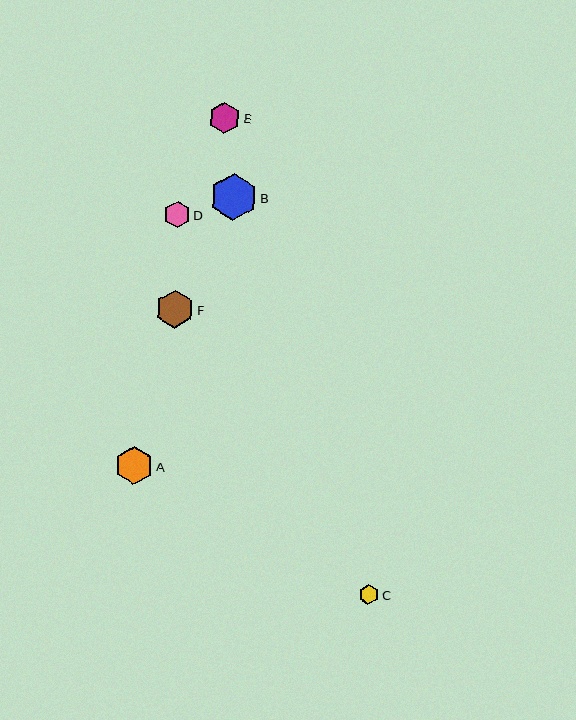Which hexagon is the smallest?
Hexagon C is the smallest with a size of approximately 20 pixels.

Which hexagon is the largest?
Hexagon B is the largest with a size of approximately 47 pixels.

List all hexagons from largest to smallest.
From largest to smallest: B, F, A, E, D, C.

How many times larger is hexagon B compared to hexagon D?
Hexagon B is approximately 1.8 times the size of hexagon D.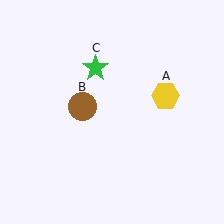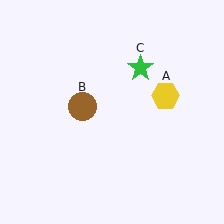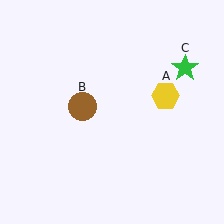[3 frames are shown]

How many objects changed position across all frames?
1 object changed position: green star (object C).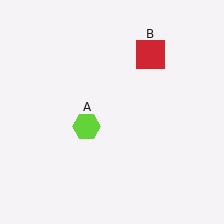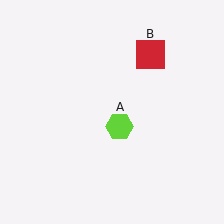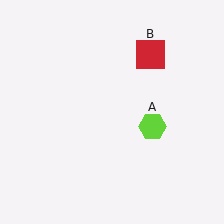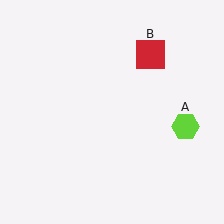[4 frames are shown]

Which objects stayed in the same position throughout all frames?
Red square (object B) remained stationary.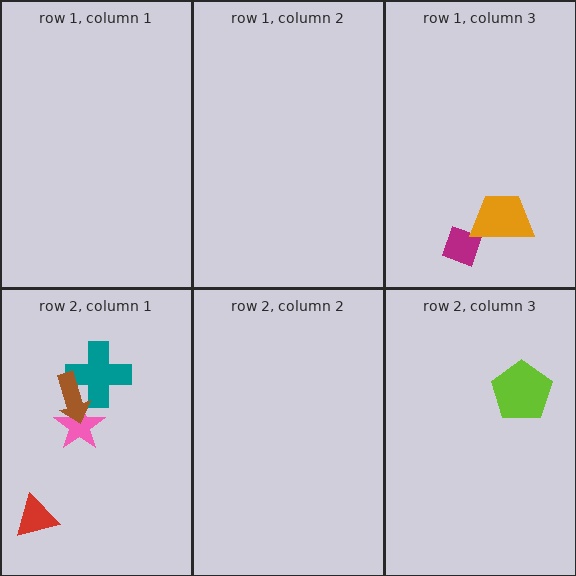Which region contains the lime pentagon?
The row 2, column 3 region.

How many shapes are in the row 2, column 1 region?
4.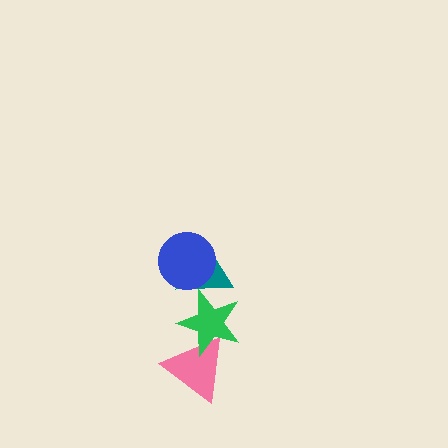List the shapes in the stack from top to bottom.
From top to bottom: the blue circle, the teal triangle, the green star, the pink triangle.